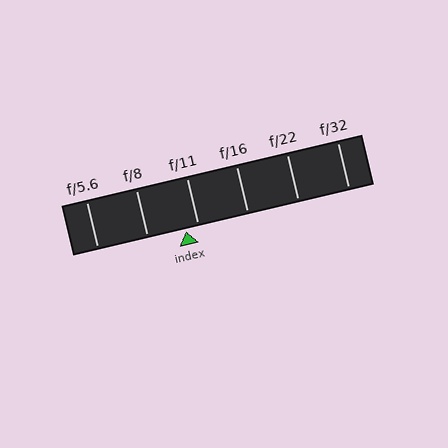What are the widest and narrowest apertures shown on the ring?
The widest aperture shown is f/5.6 and the narrowest is f/32.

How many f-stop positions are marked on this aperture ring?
There are 6 f-stop positions marked.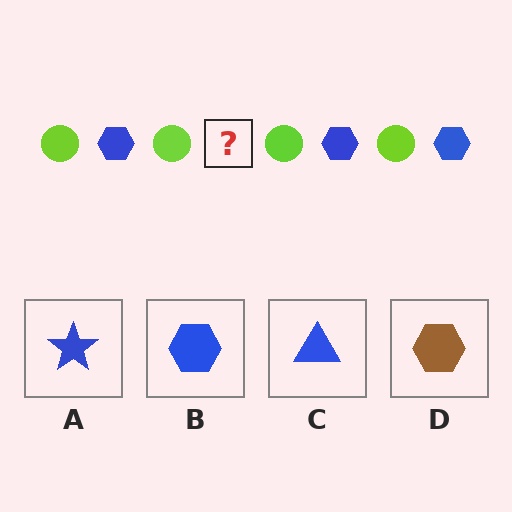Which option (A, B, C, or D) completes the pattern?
B.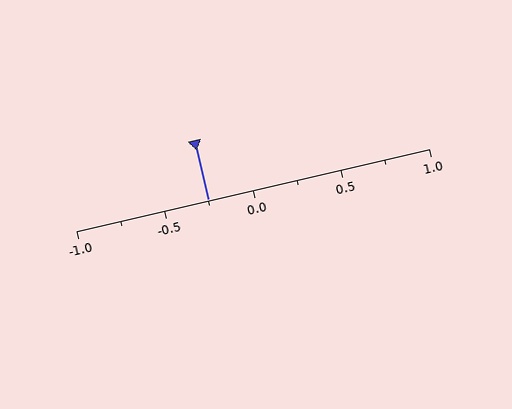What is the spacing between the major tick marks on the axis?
The major ticks are spaced 0.5 apart.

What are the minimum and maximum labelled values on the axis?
The axis runs from -1.0 to 1.0.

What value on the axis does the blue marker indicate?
The marker indicates approximately -0.25.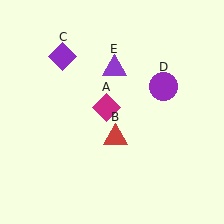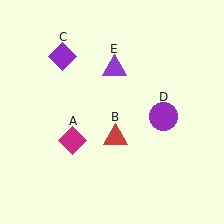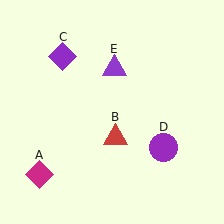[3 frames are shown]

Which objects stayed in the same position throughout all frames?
Red triangle (object B) and purple diamond (object C) and purple triangle (object E) remained stationary.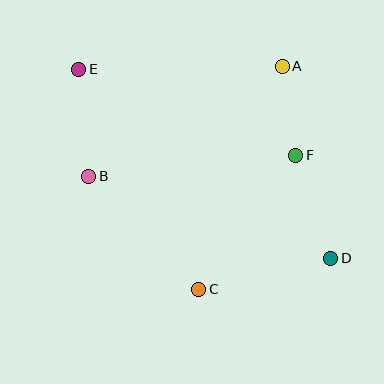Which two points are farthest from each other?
Points D and E are farthest from each other.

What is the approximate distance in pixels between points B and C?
The distance between B and C is approximately 158 pixels.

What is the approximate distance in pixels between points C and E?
The distance between C and E is approximately 251 pixels.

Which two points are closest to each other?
Points A and F are closest to each other.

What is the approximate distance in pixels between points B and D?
The distance between B and D is approximately 255 pixels.